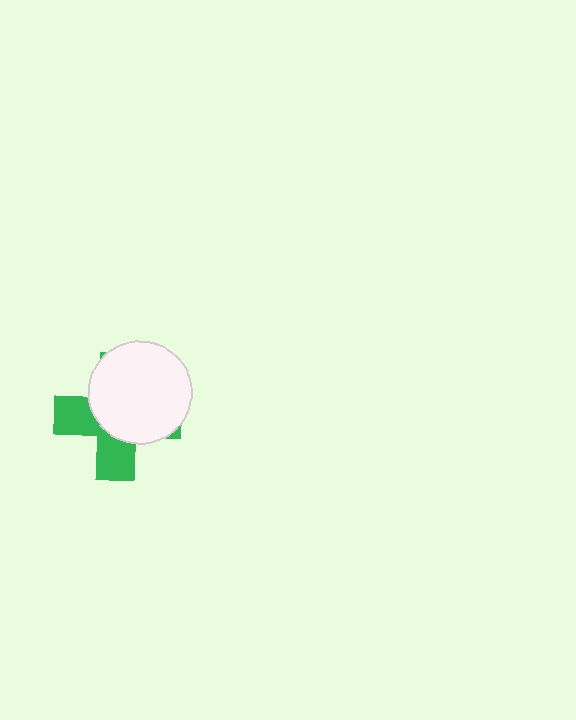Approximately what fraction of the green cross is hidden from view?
Roughly 60% of the green cross is hidden behind the white circle.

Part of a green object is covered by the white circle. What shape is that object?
It is a cross.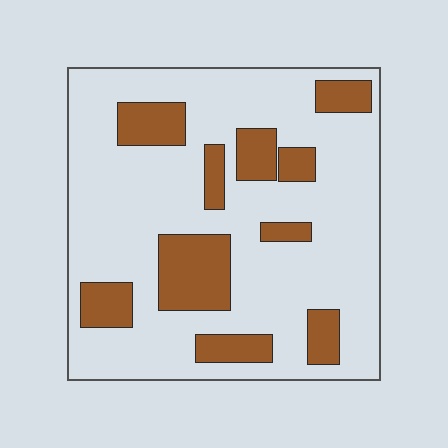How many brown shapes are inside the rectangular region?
10.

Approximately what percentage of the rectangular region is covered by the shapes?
Approximately 25%.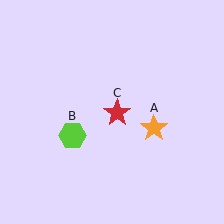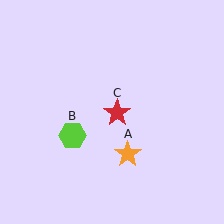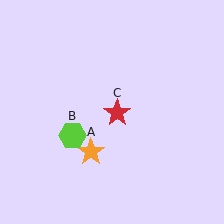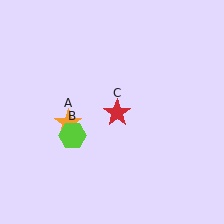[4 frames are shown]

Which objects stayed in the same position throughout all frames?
Lime hexagon (object B) and red star (object C) remained stationary.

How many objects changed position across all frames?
1 object changed position: orange star (object A).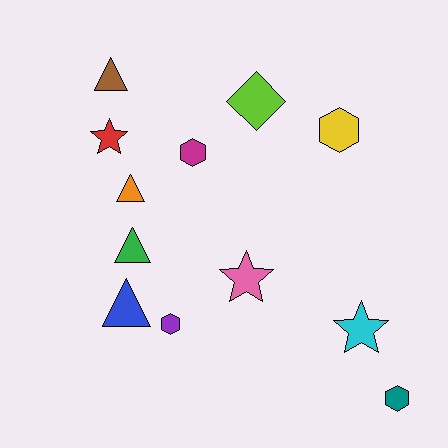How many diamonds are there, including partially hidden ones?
There is 1 diamond.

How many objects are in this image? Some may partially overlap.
There are 12 objects.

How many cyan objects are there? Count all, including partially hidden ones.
There is 1 cyan object.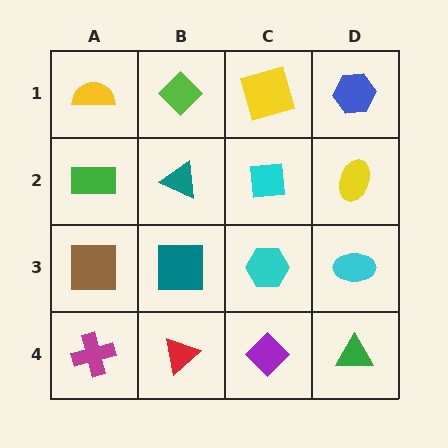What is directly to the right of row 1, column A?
A lime diamond.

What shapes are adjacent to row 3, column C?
A cyan square (row 2, column C), a purple diamond (row 4, column C), a teal square (row 3, column B), a cyan ellipse (row 3, column D).